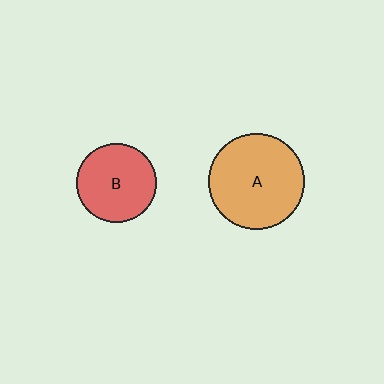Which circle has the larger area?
Circle A (orange).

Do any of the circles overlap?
No, none of the circles overlap.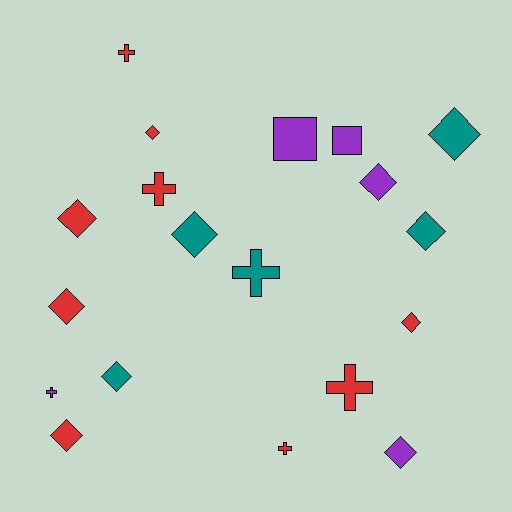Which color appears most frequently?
Red, with 9 objects.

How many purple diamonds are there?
There are 2 purple diamonds.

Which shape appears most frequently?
Diamond, with 11 objects.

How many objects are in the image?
There are 19 objects.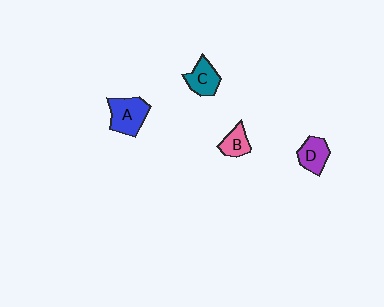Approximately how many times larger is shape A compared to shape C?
Approximately 1.3 times.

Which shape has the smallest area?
Shape B (pink).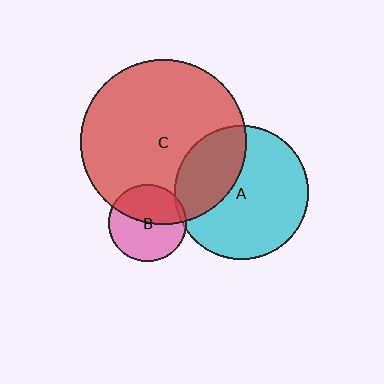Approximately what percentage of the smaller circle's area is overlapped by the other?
Approximately 5%.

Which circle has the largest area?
Circle C (red).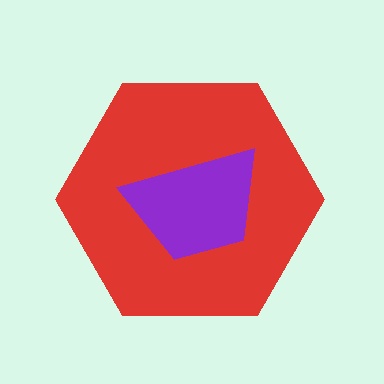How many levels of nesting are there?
2.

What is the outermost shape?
The red hexagon.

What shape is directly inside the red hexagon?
The purple trapezoid.